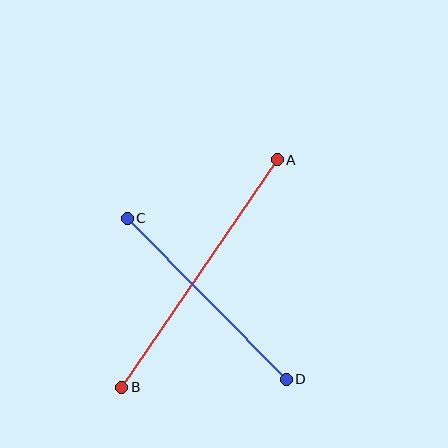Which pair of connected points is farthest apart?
Points A and B are farthest apart.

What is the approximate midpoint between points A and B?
The midpoint is at approximately (199, 273) pixels.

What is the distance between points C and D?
The distance is approximately 226 pixels.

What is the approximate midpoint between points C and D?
The midpoint is at approximately (207, 299) pixels.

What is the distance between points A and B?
The distance is approximately 275 pixels.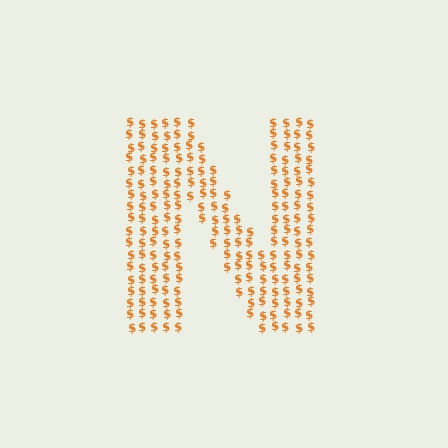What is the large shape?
The large shape is the letter N.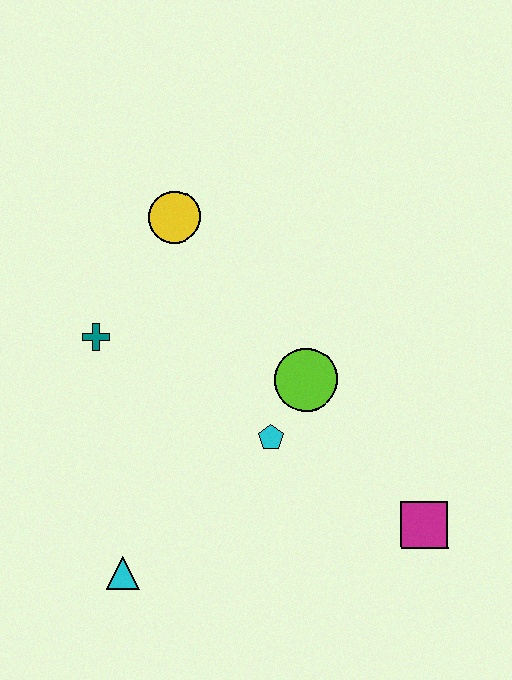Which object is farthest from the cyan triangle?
The yellow circle is farthest from the cyan triangle.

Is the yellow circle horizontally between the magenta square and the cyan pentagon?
No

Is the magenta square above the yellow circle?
No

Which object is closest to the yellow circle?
The teal cross is closest to the yellow circle.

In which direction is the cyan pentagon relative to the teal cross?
The cyan pentagon is to the right of the teal cross.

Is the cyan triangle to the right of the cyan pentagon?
No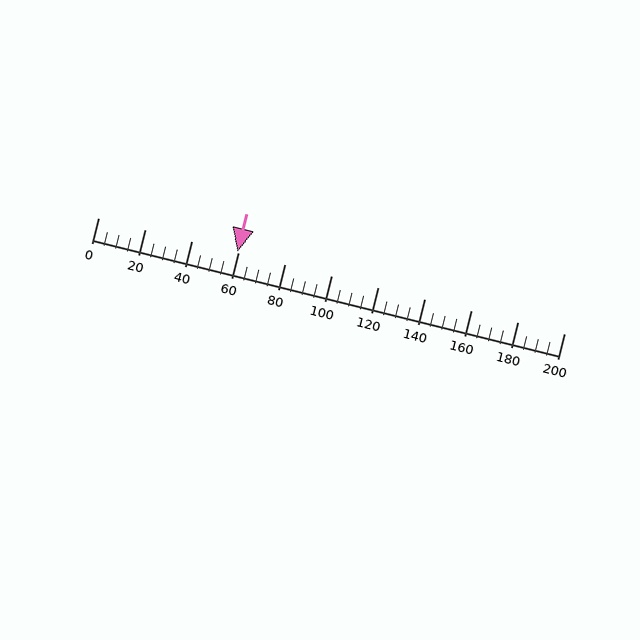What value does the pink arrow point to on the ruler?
The pink arrow points to approximately 60.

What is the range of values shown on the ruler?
The ruler shows values from 0 to 200.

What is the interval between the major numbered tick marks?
The major tick marks are spaced 20 units apart.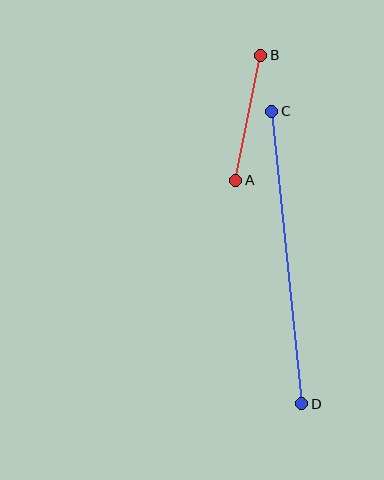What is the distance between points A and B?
The distance is approximately 128 pixels.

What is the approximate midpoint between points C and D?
The midpoint is at approximately (287, 258) pixels.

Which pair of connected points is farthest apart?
Points C and D are farthest apart.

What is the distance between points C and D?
The distance is approximately 294 pixels.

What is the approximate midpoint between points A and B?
The midpoint is at approximately (248, 118) pixels.